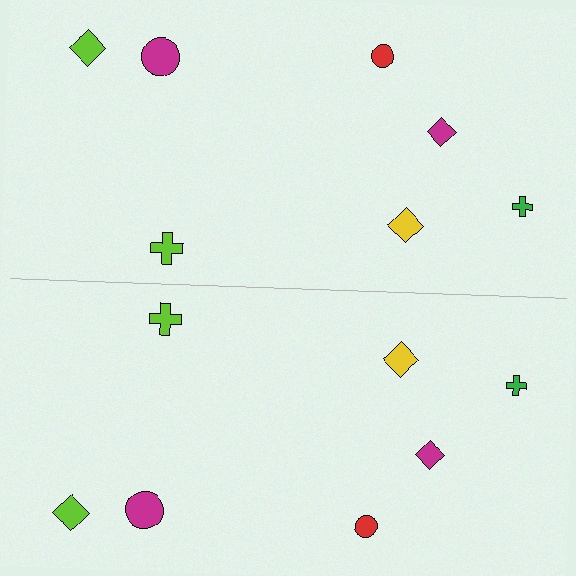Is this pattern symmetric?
Yes, this pattern has bilateral (reflection) symmetry.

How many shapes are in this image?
There are 14 shapes in this image.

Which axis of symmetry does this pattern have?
The pattern has a horizontal axis of symmetry running through the center of the image.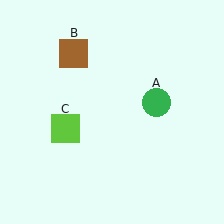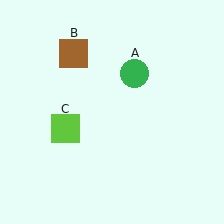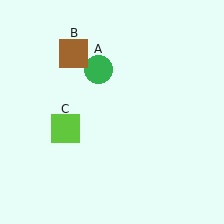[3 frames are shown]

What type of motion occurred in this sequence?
The green circle (object A) rotated counterclockwise around the center of the scene.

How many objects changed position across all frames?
1 object changed position: green circle (object A).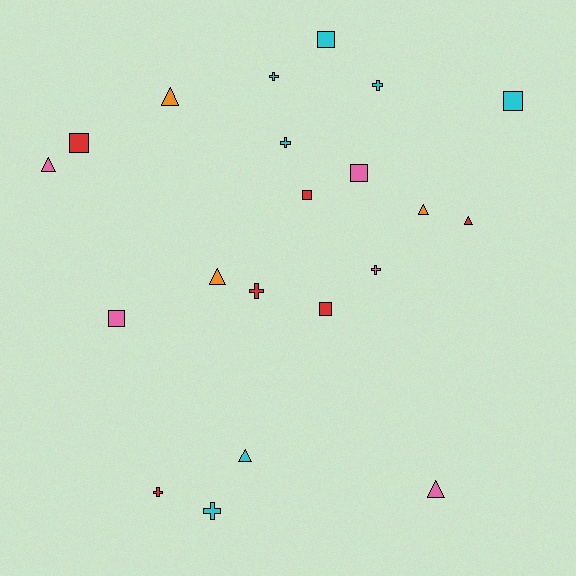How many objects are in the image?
There are 21 objects.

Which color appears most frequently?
Cyan, with 7 objects.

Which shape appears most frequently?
Cross, with 7 objects.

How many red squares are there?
There are 3 red squares.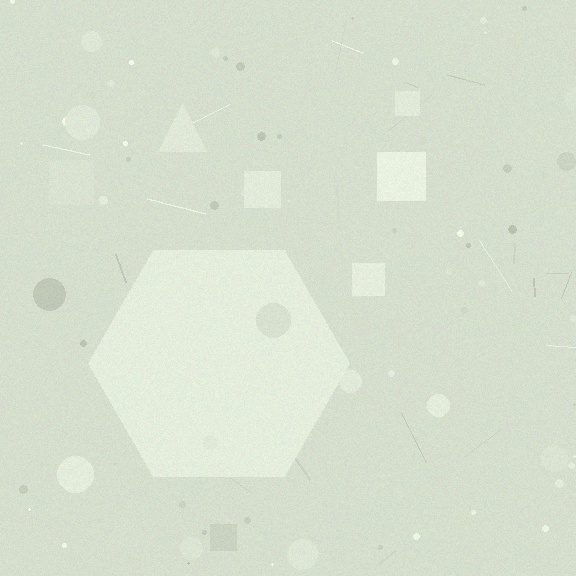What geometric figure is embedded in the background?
A hexagon is embedded in the background.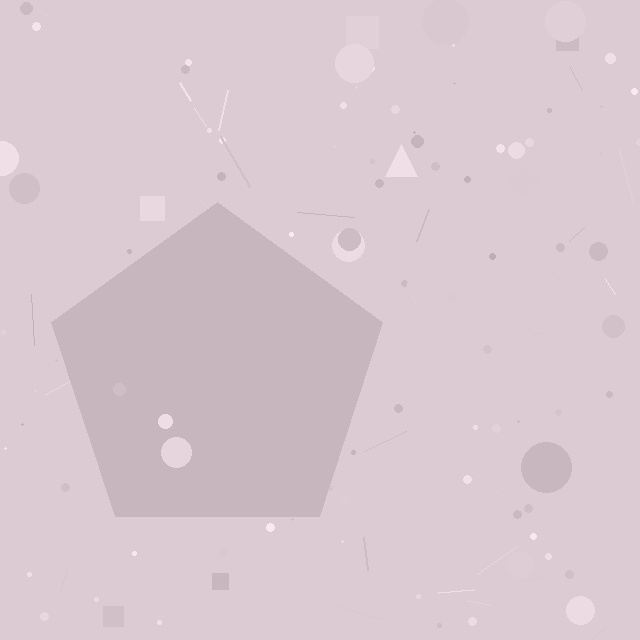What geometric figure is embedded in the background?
A pentagon is embedded in the background.